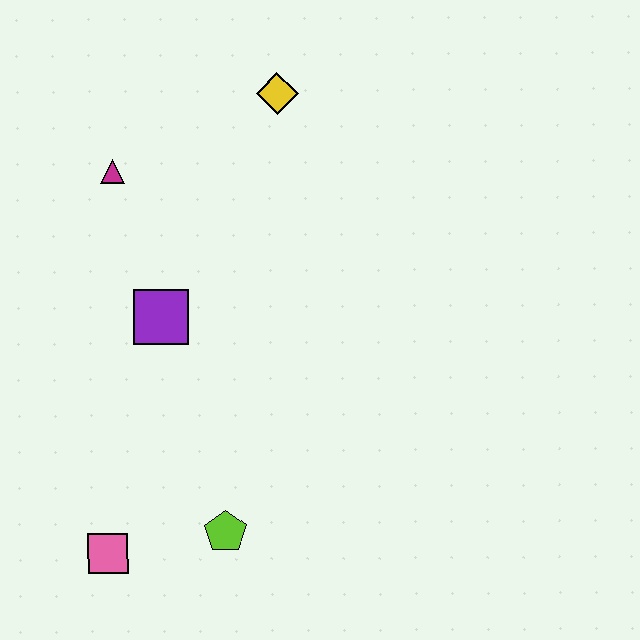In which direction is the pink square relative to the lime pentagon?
The pink square is to the left of the lime pentagon.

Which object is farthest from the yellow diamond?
The pink square is farthest from the yellow diamond.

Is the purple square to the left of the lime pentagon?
Yes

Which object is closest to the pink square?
The lime pentagon is closest to the pink square.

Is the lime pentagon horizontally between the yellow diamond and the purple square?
Yes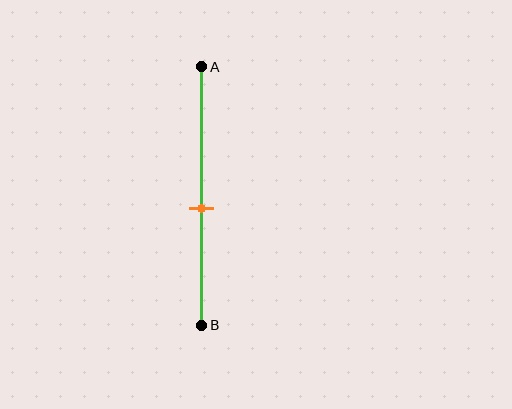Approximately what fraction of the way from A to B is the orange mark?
The orange mark is approximately 55% of the way from A to B.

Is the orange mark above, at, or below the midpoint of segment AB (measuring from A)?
The orange mark is below the midpoint of segment AB.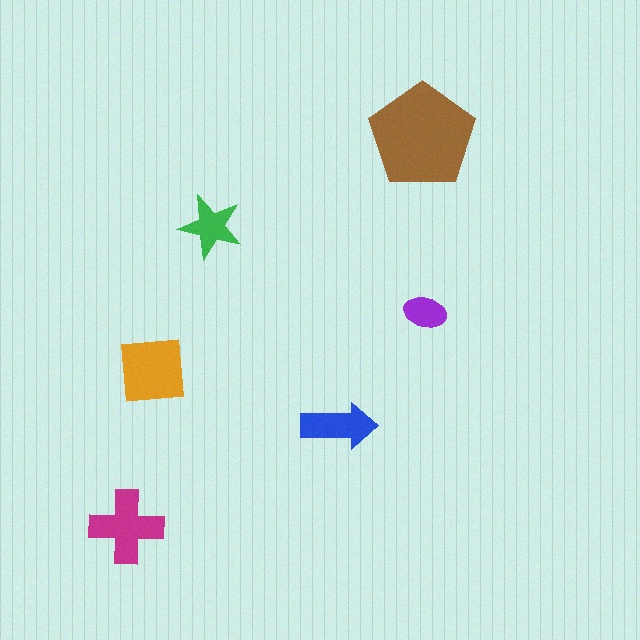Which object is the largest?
The brown pentagon.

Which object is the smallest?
The purple ellipse.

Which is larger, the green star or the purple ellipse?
The green star.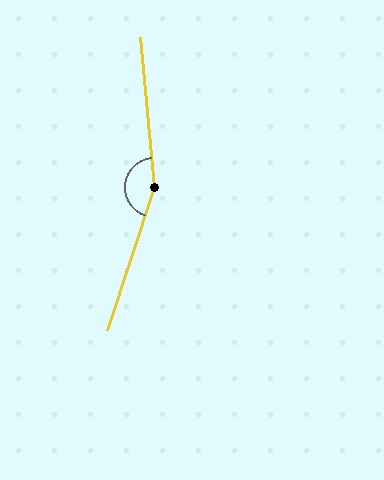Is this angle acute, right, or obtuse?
It is obtuse.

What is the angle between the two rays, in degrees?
Approximately 156 degrees.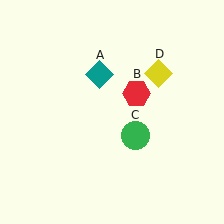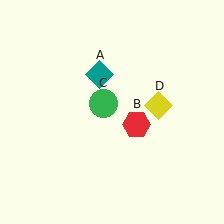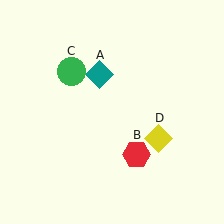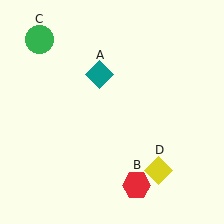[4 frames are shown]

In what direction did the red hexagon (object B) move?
The red hexagon (object B) moved down.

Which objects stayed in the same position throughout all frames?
Teal diamond (object A) remained stationary.